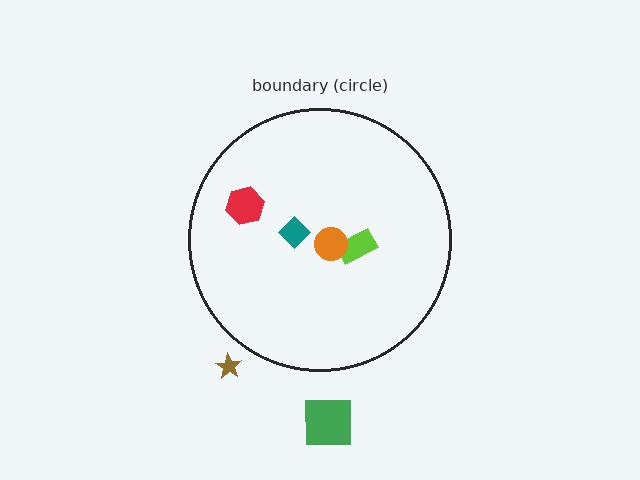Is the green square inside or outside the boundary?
Outside.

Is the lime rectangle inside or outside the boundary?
Inside.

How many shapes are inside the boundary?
4 inside, 2 outside.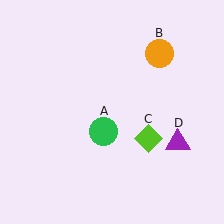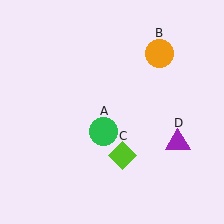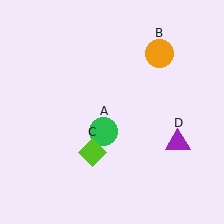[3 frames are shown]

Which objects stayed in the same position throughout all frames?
Green circle (object A) and orange circle (object B) and purple triangle (object D) remained stationary.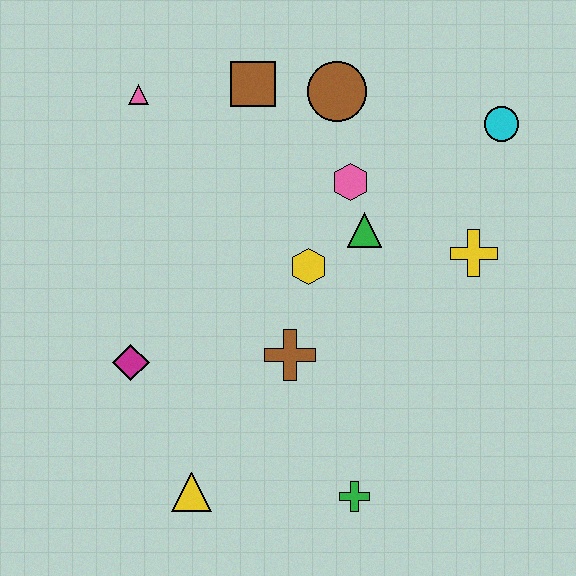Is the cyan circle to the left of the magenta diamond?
No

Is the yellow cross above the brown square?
No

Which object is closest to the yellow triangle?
The magenta diamond is closest to the yellow triangle.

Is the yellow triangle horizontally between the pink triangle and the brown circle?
Yes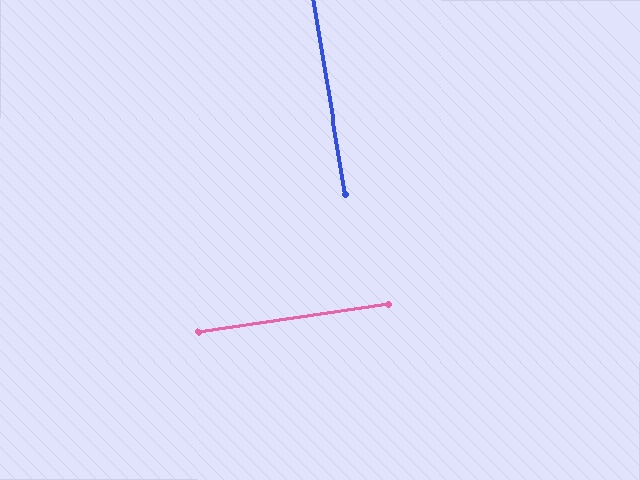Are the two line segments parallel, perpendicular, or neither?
Perpendicular — they meet at approximately 89°.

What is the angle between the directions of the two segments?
Approximately 89 degrees.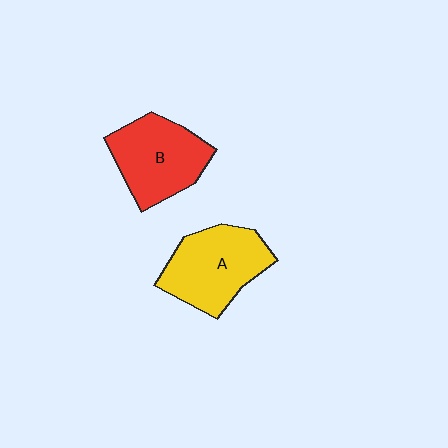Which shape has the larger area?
Shape A (yellow).